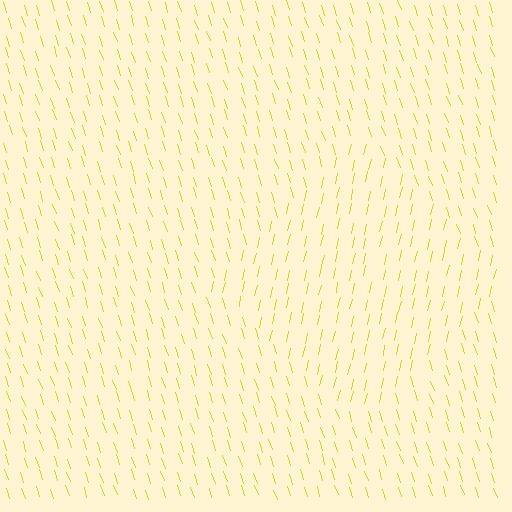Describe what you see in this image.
The image is filled with small yellow line segments. A diamond region in the image has lines oriented differently from the surrounding lines, creating a visible texture boundary.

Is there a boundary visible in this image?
Yes, there is a texture boundary formed by a change in line orientation.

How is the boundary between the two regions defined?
The boundary is defined purely by a change in line orientation (approximately 31 degrees difference). All lines are the same color and thickness.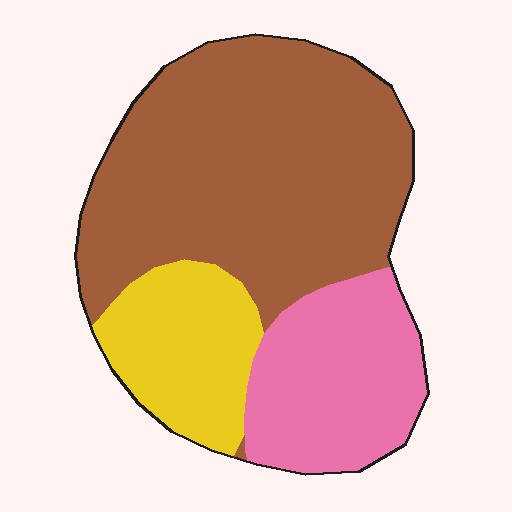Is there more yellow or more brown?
Brown.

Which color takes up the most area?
Brown, at roughly 55%.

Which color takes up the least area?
Yellow, at roughly 20%.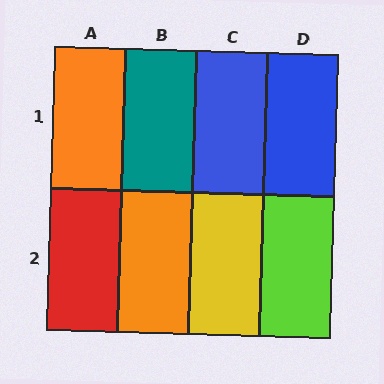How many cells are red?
1 cell is red.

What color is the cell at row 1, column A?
Orange.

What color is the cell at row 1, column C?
Blue.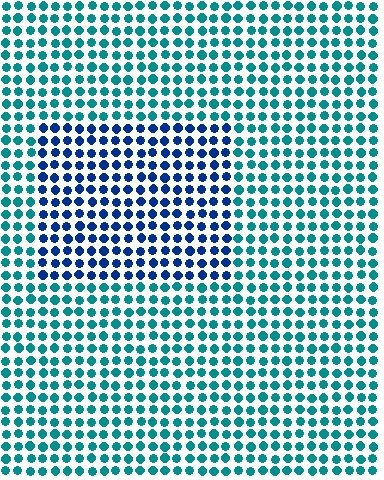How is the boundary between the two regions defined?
The boundary is defined purely by a slight shift in hue (about 41 degrees). Spacing, size, and orientation are identical on both sides.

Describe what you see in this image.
The image is filled with small teal elements in a uniform arrangement. A rectangle-shaped region is visible where the elements are tinted to a slightly different hue, forming a subtle color boundary.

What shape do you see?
I see a rectangle.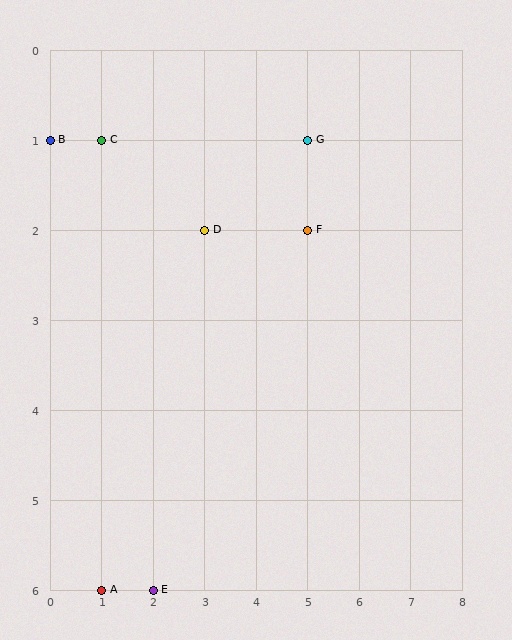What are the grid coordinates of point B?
Point B is at grid coordinates (0, 1).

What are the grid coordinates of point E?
Point E is at grid coordinates (2, 6).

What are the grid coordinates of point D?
Point D is at grid coordinates (3, 2).